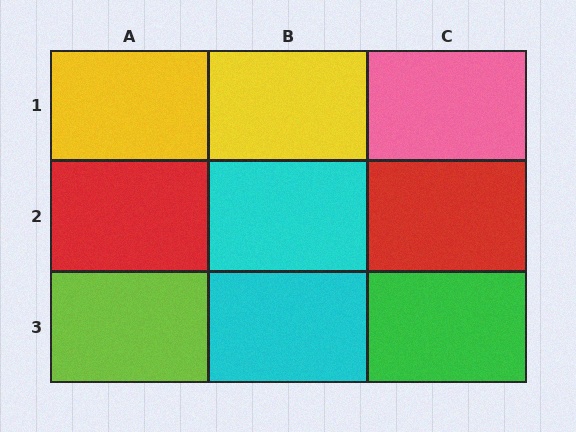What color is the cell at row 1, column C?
Pink.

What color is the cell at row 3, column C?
Green.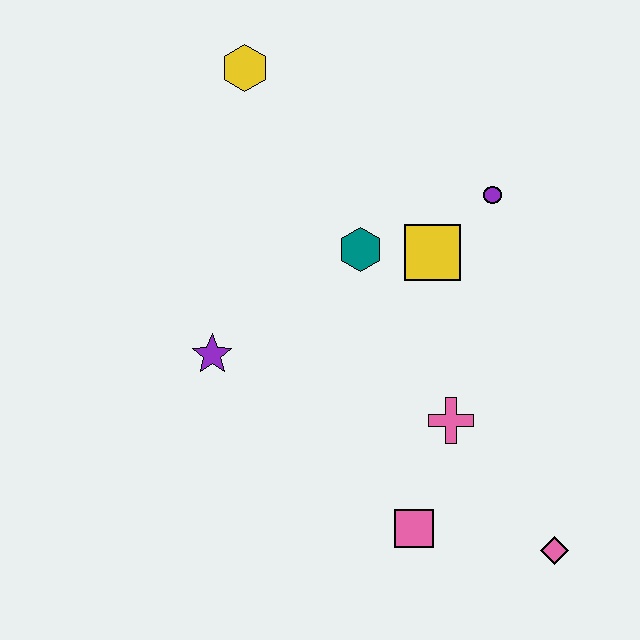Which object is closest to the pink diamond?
The pink square is closest to the pink diamond.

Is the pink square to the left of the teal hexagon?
No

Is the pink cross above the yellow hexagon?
No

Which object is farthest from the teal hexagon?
The pink diamond is farthest from the teal hexagon.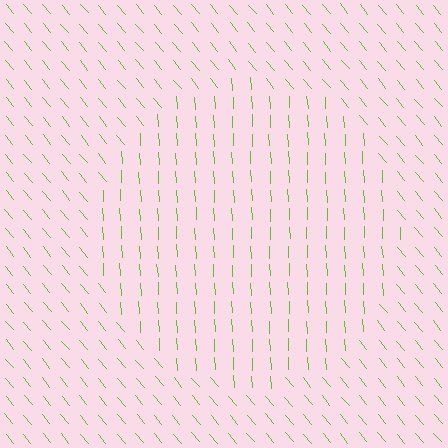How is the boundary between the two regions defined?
The boundary is defined purely by a change in line orientation (approximately 36 degrees difference). All lines are the same color and thickness.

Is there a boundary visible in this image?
Yes, there is a texture boundary formed by a change in line orientation.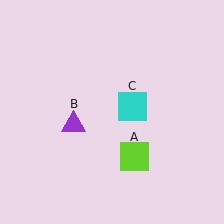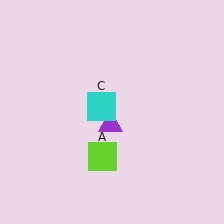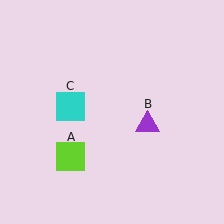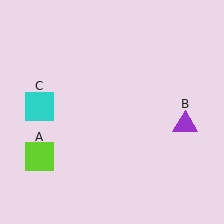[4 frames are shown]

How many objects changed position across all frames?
3 objects changed position: lime square (object A), purple triangle (object B), cyan square (object C).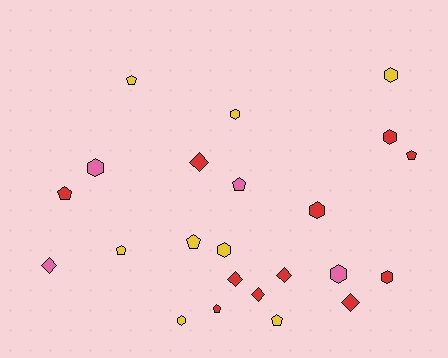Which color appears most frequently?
Red, with 11 objects.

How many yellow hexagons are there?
There are 4 yellow hexagons.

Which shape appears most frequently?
Hexagon, with 9 objects.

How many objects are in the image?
There are 23 objects.